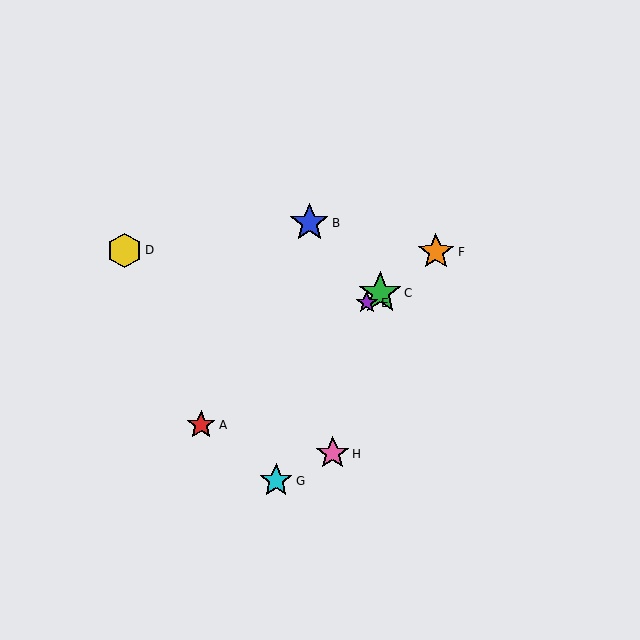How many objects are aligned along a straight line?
4 objects (A, C, E, F) are aligned along a straight line.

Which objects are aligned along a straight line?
Objects A, C, E, F are aligned along a straight line.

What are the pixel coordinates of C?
Object C is at (380, 293).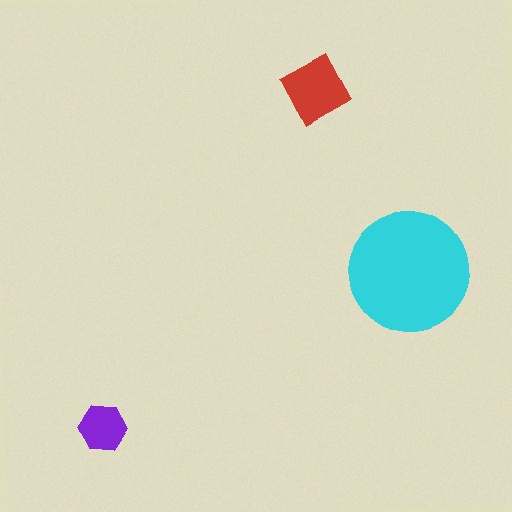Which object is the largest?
The cyan circle.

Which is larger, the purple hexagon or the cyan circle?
The cyan circle.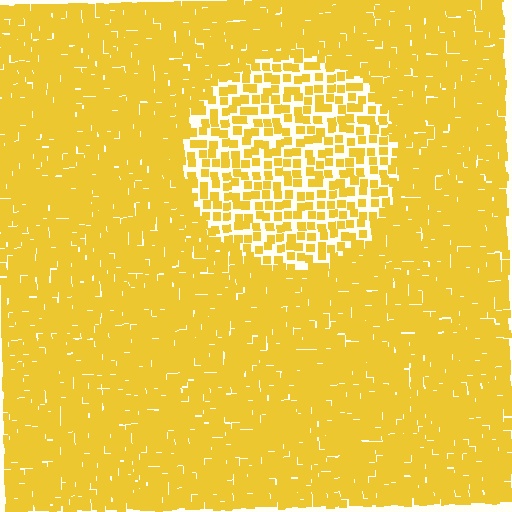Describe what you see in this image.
The image contains small yellow elements arranged at two different densities. A circle-shaped region is visible where the elements are less densely packed than the surrounding area.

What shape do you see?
I see a circle.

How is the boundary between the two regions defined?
The boundary is defined by a change in element density (approximately 2.2x ratio). All elements are the same color, size, and shape.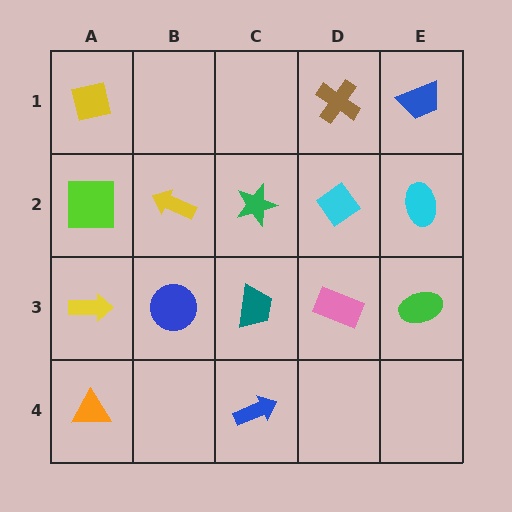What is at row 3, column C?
A teal trapezoid.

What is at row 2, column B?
A yellow arrow.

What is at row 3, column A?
A yellow arrow.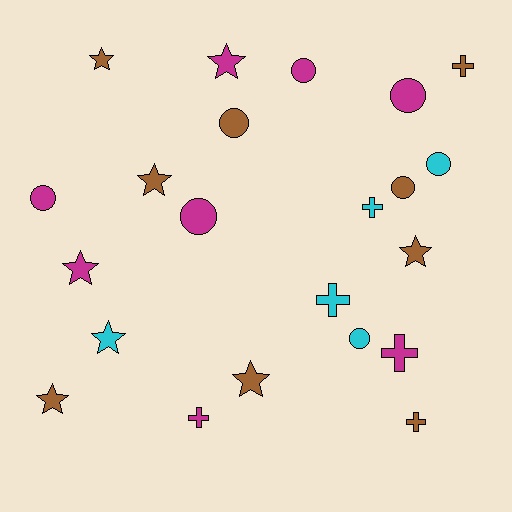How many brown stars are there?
There are 5 brown stars.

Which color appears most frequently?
Brown, with 9 objects.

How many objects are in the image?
There are 22 objects.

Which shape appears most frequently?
Circle, with 8 objects.